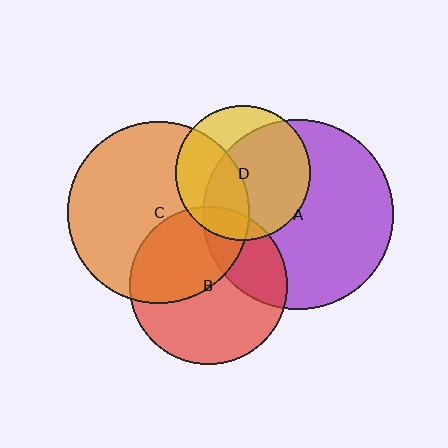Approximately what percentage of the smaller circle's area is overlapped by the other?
Approximately 15%.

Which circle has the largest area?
Circle A (purple).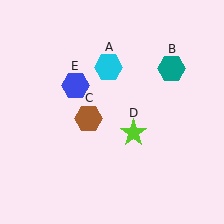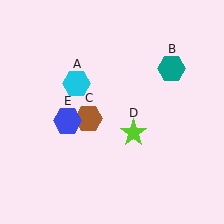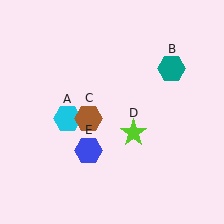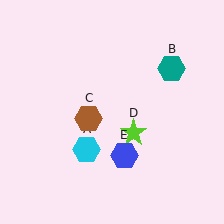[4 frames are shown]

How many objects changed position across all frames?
2 objects changed position: cyan hexagon (object A), blue hexagon (object E).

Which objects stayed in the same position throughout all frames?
Teal hexagon (object B) and brown hexagon (object C) and lime star (object D) remained stationary.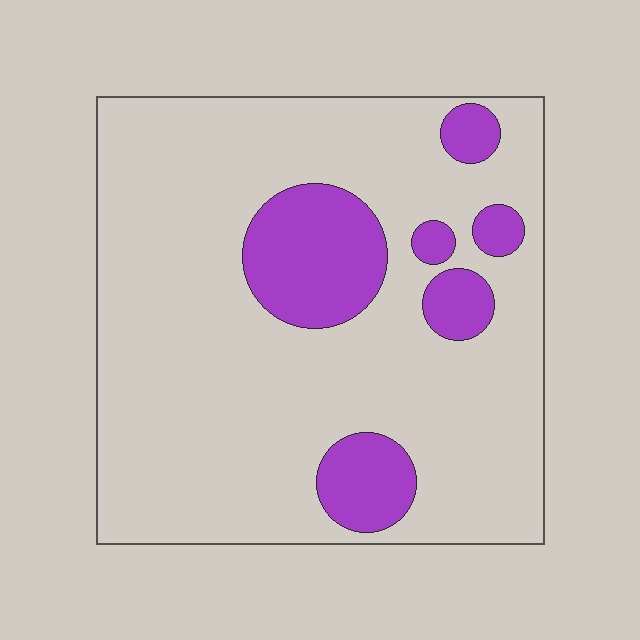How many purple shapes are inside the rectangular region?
6.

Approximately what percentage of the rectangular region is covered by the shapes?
Approximately 20%.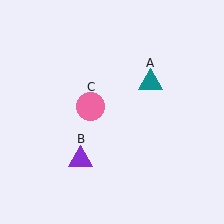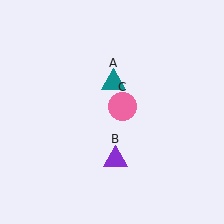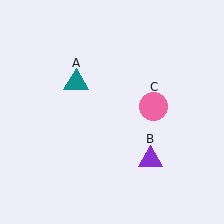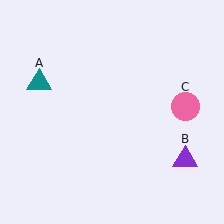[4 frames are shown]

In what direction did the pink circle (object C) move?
The pink circle (object C) moved right.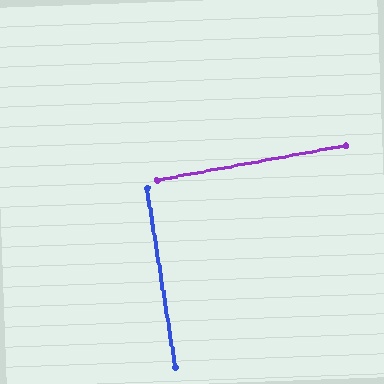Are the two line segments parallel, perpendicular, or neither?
Perpendicular — they meet at approximately 89°.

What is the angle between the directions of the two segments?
Approximately 89 degrees.